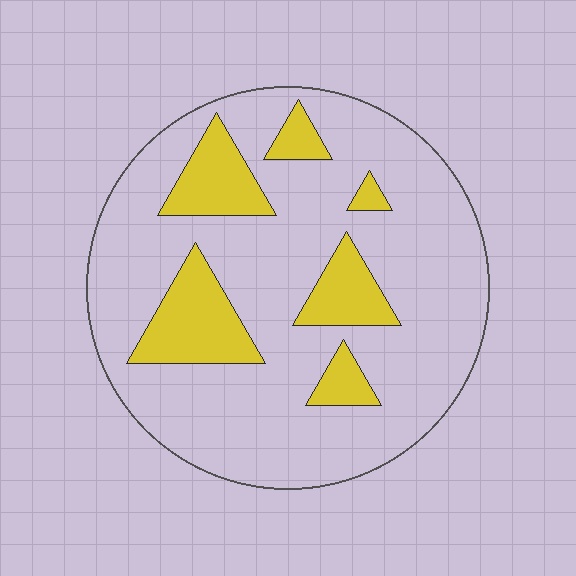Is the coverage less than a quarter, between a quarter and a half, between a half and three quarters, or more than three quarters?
Less than a quarter.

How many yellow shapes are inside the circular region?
6.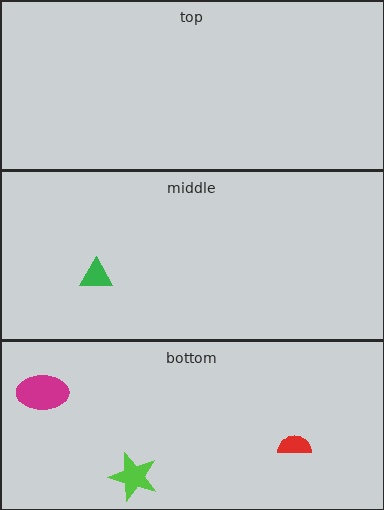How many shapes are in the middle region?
1.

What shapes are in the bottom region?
The lime star, the magenta ellipse, the red semicircle.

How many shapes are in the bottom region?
3.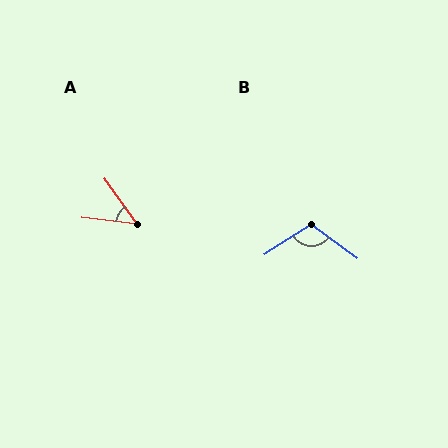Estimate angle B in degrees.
Approximately 111 degrees.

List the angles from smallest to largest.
A (48°), B (111°).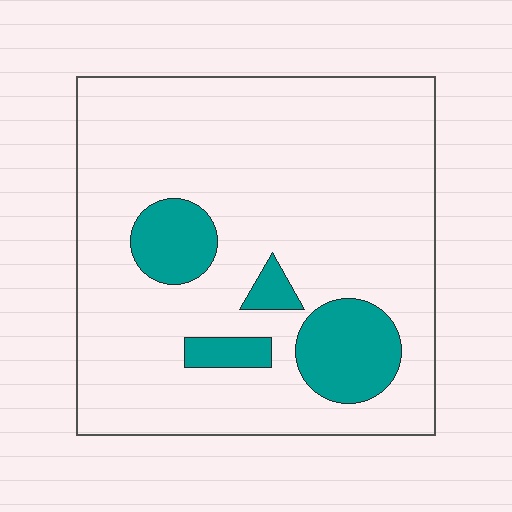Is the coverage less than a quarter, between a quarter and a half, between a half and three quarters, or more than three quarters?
Less than a quarter.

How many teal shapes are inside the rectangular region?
4.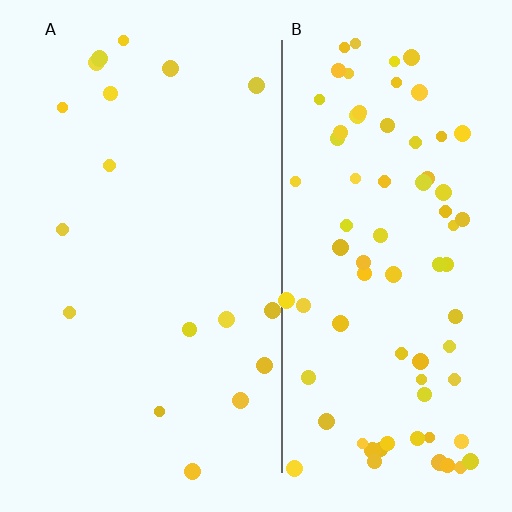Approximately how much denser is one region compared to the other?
Approximately 4.6× — region B over region A.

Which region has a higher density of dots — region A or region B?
B (the right).